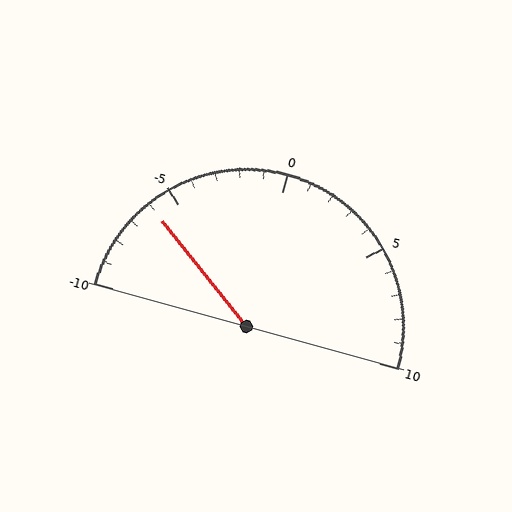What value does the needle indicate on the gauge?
The needle indicates approximately -6.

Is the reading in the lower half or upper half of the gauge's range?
The reading is in the lower half of the range (-10 to 10).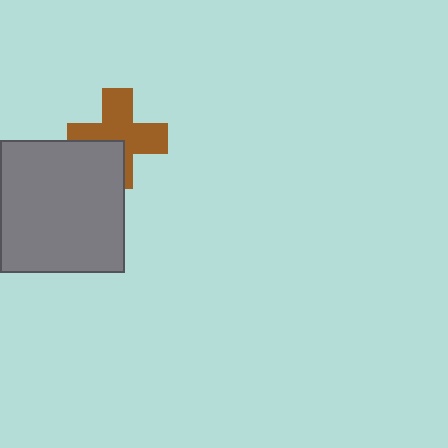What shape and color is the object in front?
The object in front is a gray rectangle.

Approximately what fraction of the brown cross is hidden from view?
Roughly 32% of the brown cross is hidden behind the gray rectangle.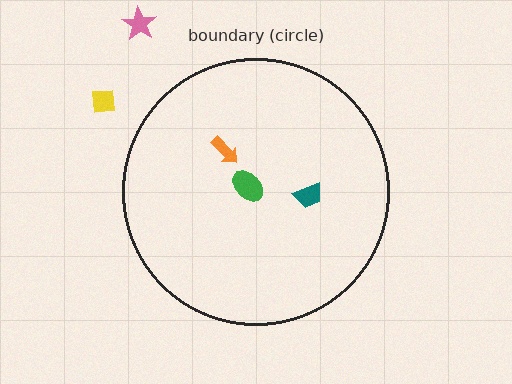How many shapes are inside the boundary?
3 inside, 2 outside.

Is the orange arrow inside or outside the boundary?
Inside.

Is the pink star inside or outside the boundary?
Outside.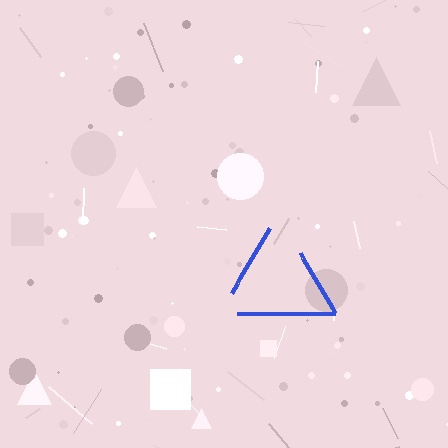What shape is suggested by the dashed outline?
The dashed outline suggests a triangle.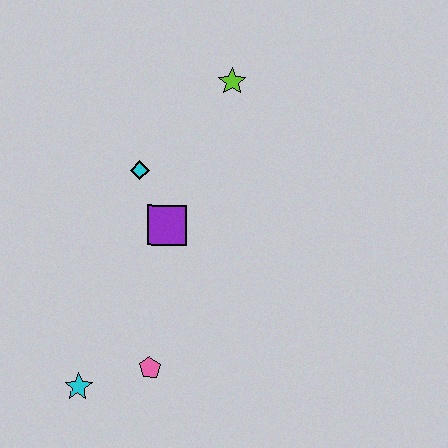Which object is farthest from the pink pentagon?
The lime star is farthest from the pink pentagon.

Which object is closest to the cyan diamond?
The purple square is closest to the cyan diamond.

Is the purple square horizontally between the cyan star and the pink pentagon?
No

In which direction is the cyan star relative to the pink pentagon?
The cyan star is to the left of the pink pentagon.